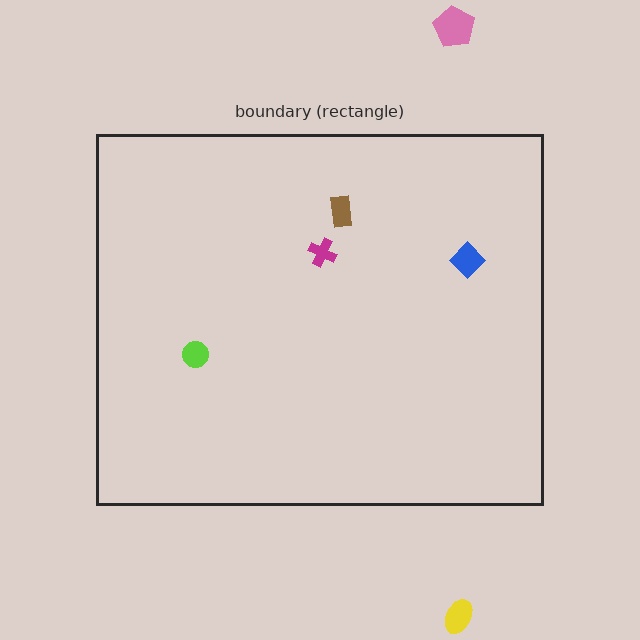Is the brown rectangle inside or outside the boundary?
Inside.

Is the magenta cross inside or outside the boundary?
Inside.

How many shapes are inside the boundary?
4 inside, 2 outside.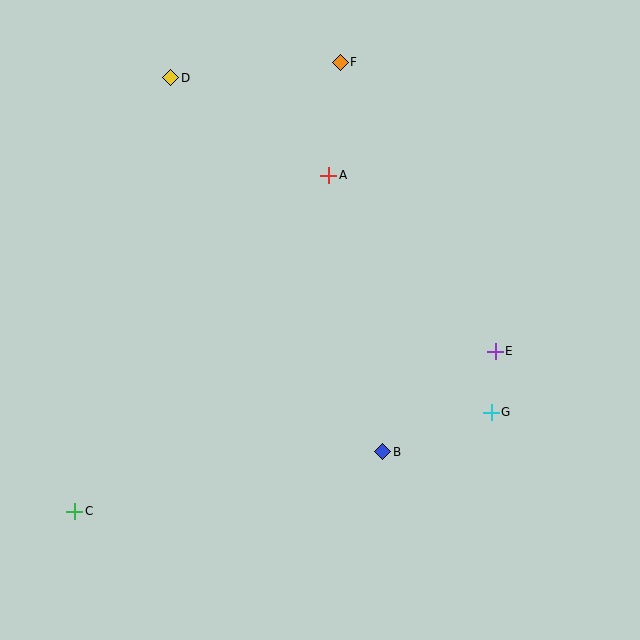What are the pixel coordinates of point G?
Point G is at (491, 412).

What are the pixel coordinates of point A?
Point A is at (329, 175).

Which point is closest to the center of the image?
Point A at (329, 175) is closest to the center.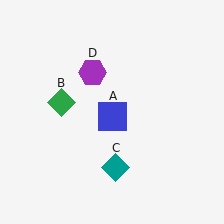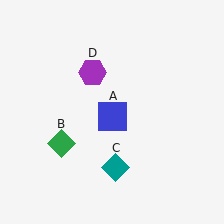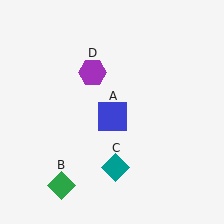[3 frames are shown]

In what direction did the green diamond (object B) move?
The green diamond (object B) moved down.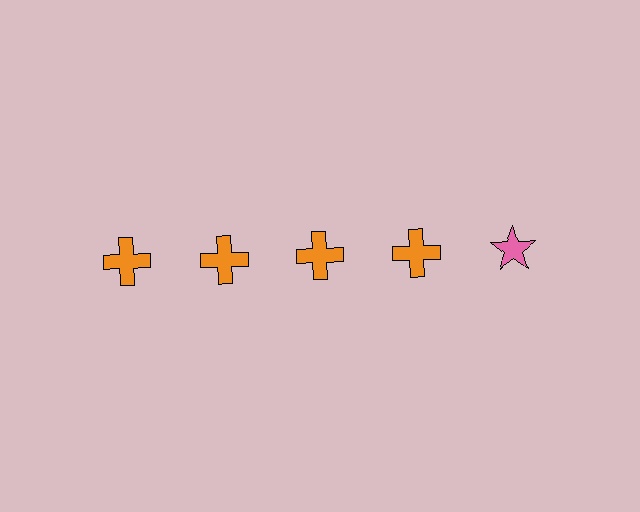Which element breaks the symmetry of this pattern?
The pink star in the top row, rightmost column breaks the symmetry. All other shapes are orange crosses.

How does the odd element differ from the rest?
It differs in both color (pink instead of orange) and shape (star instead of cross).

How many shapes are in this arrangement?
There are 5 shapes arranged in a grid pattern.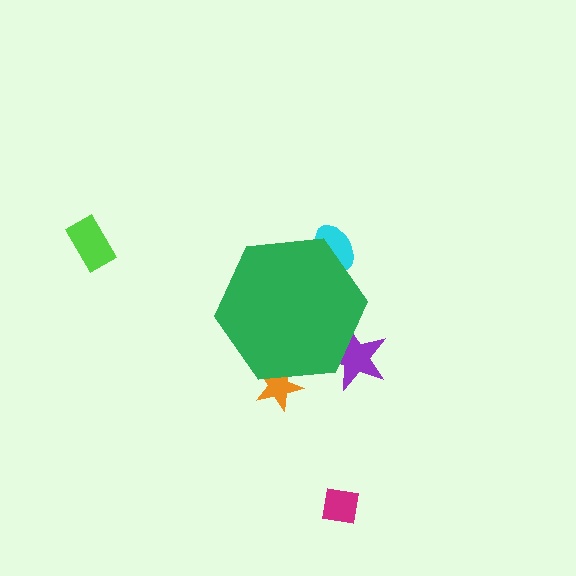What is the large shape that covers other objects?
A green hexagon.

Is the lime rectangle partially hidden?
No, the lime rectangle is fully visible.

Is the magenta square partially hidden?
No, the magenta square is fully visible.